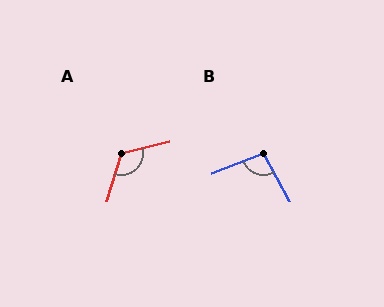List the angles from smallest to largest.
B (97°), A (121°).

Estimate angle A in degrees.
Approximately 121 degrees.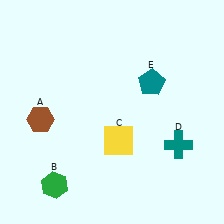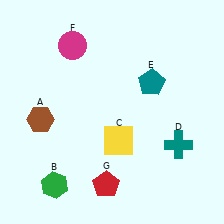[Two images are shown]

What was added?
A magenta circle (F), a red pentagon (G) were added in Image 2.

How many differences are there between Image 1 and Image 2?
There are 2 differences between the two images.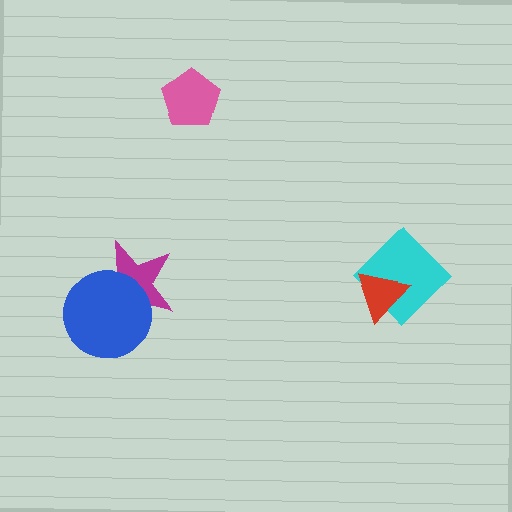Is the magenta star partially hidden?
Yes, it is partially covered by another shape.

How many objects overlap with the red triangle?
1 object overlaps with the red triangle.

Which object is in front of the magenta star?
The blue circle is in front of the magenta star.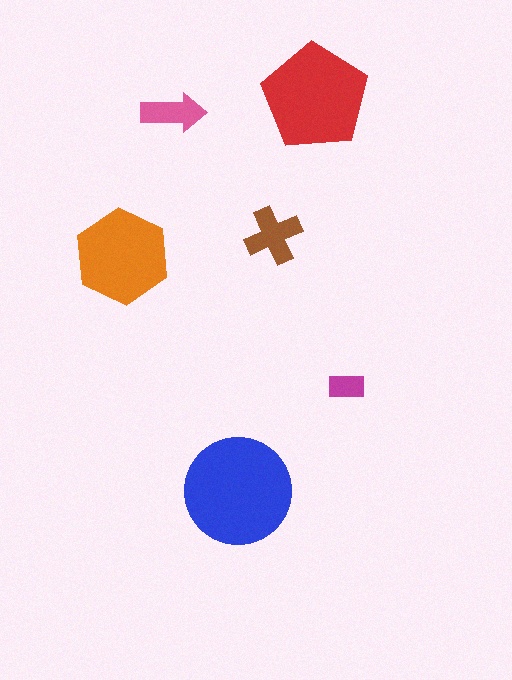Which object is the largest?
The blue circle.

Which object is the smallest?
The magenta rectangle.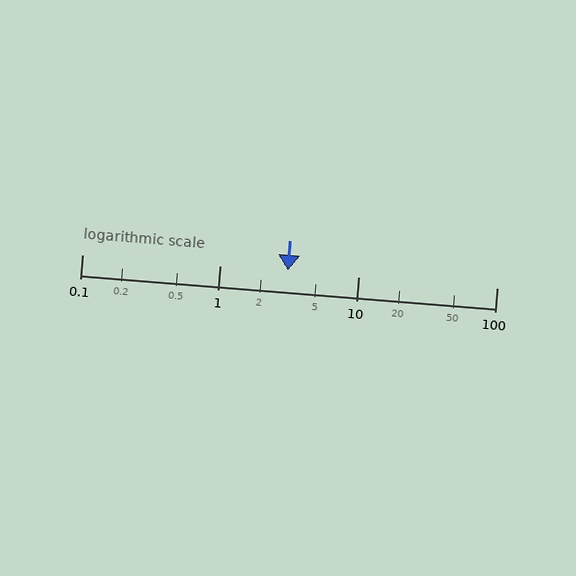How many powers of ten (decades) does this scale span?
The scale spans 3 decades, from 0.1 to 100.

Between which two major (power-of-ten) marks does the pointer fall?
The pointer is between 1 and 10.